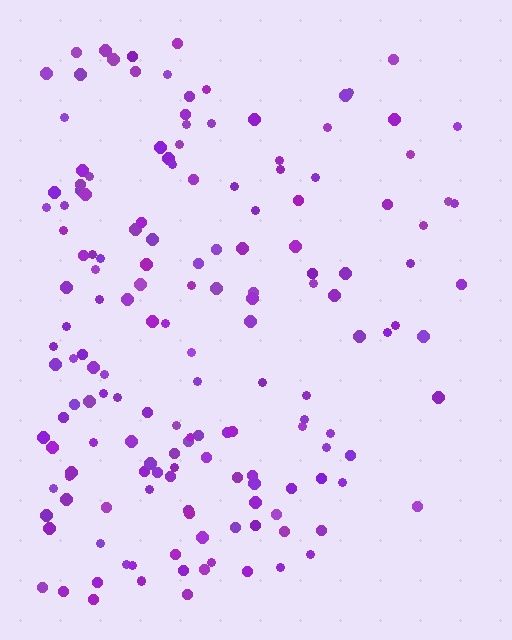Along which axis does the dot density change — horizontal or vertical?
Horizontal.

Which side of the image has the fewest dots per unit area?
The right.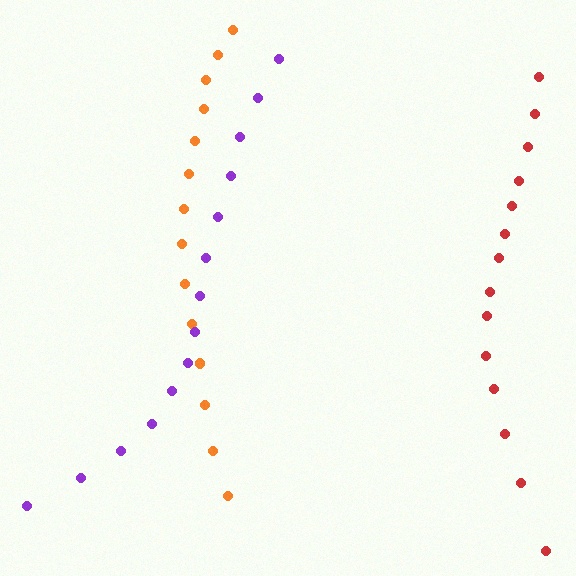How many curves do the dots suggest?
There are 3 distinct paths.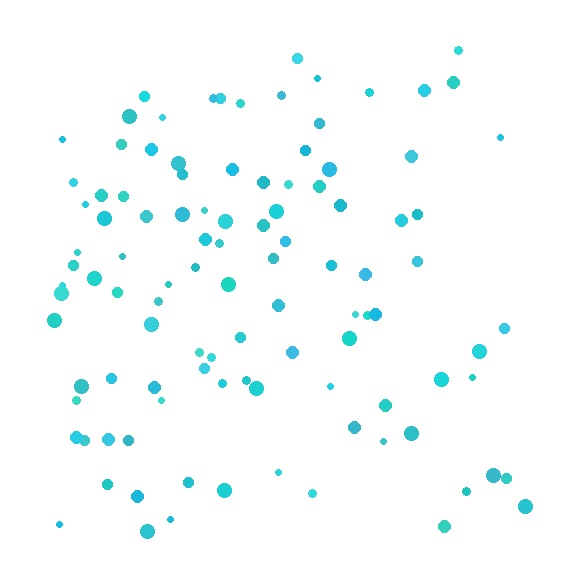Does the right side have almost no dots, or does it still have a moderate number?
Still a moderate number, just noticeably fewer than the left.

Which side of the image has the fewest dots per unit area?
The right.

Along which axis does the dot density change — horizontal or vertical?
Horizontal.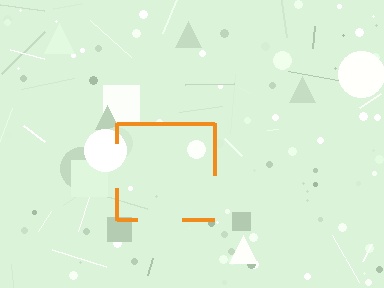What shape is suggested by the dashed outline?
The dashed outline suggests a square.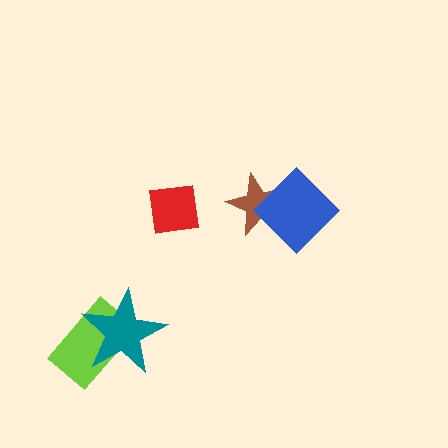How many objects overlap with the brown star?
1 object overlaps with the brown star.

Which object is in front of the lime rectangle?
The teal star is in front of the lime rectangle.